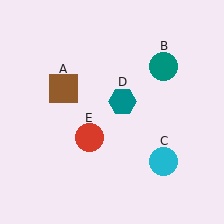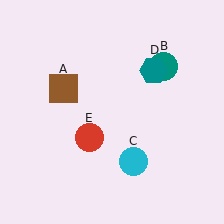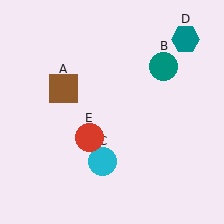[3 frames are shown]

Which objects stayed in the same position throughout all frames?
Brown square (object A) and teal circle (object B) and red circle (object E) remained stationary.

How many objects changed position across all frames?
2 objects changed position: cyan circle (object C), teal hexagon (object D).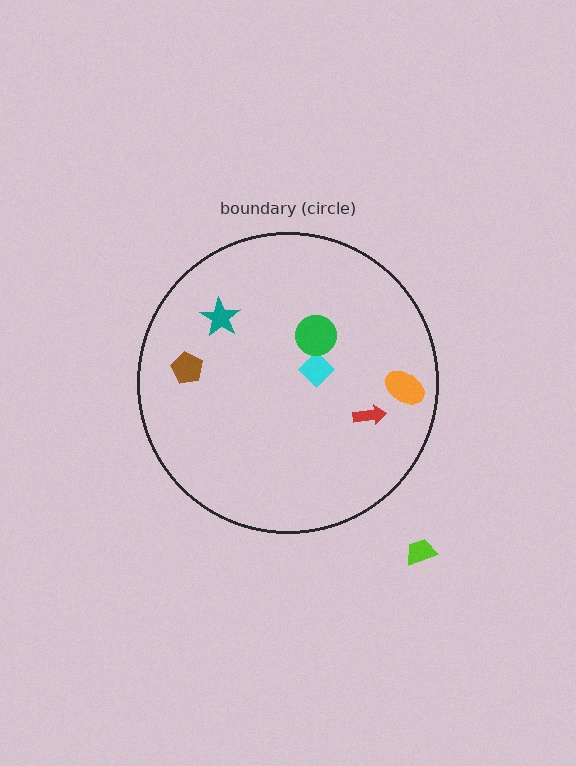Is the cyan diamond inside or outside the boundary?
Inside.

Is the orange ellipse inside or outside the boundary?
Inside.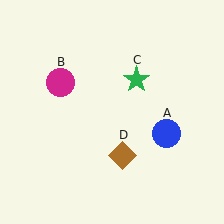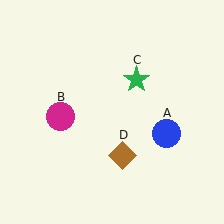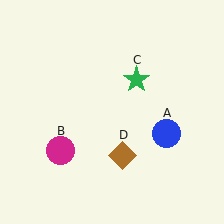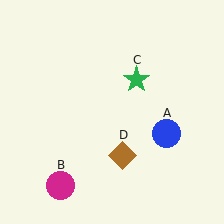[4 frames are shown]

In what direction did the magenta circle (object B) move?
The magenta circle (object B) moved down.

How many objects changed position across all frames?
1 object changed position: magenta circle (object B).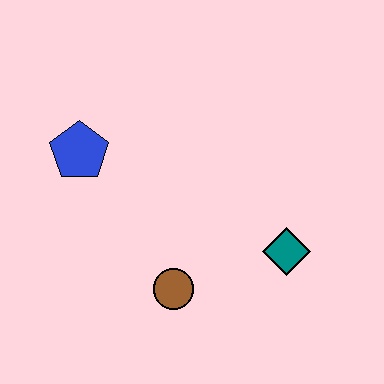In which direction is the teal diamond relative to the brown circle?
The teal diamond is to the right of the brown circle.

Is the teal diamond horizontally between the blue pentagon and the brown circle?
No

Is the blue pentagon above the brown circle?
Yes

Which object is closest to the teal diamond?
The brown circle is closest to the teal diamond.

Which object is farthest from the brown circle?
The blue pentagon is farthest from the brown circle.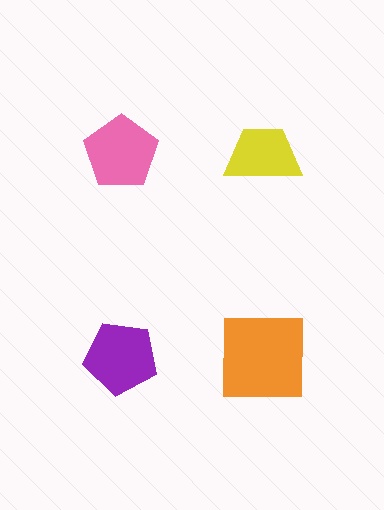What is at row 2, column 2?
An orange square.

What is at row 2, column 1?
A purple pentagon.